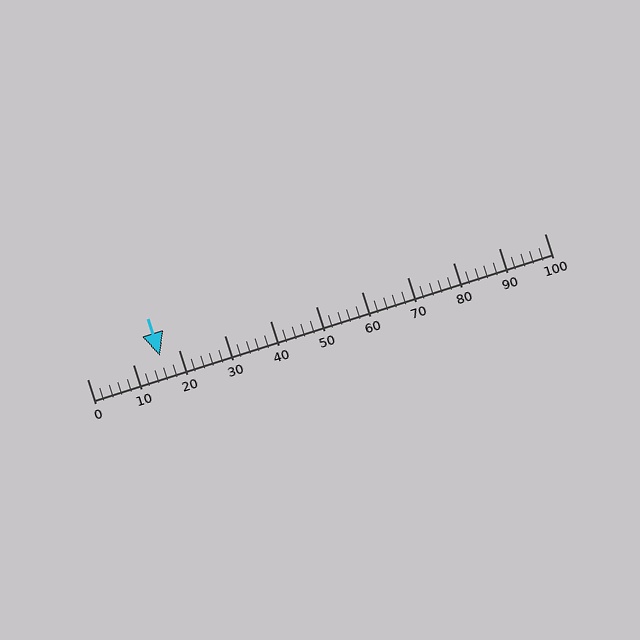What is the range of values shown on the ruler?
The ruler shows values from 0 to 100.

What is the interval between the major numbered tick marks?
The major tick marks are spaced 10 units apart.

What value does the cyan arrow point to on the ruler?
The cyan arrow points to approximately 16.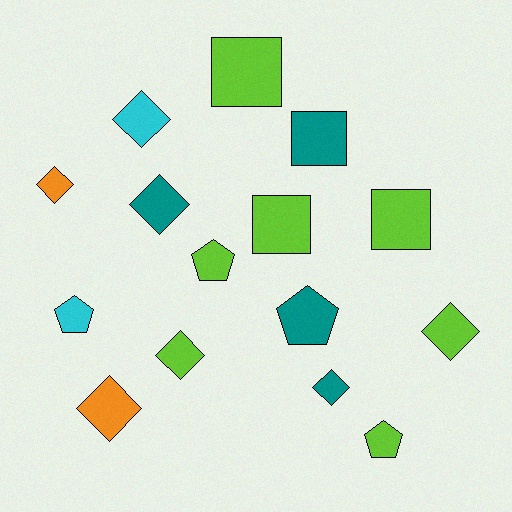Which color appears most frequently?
Lime, with 7 objects.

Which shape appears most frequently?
Diamond, with 7 objects.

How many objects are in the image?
There are 15 objects.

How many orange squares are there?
There are no orange squares.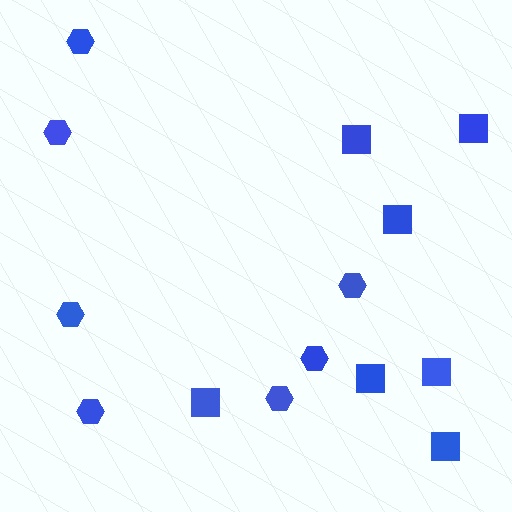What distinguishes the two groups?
There are 2 groups: one group of hexagons (7) and one group of squares (7).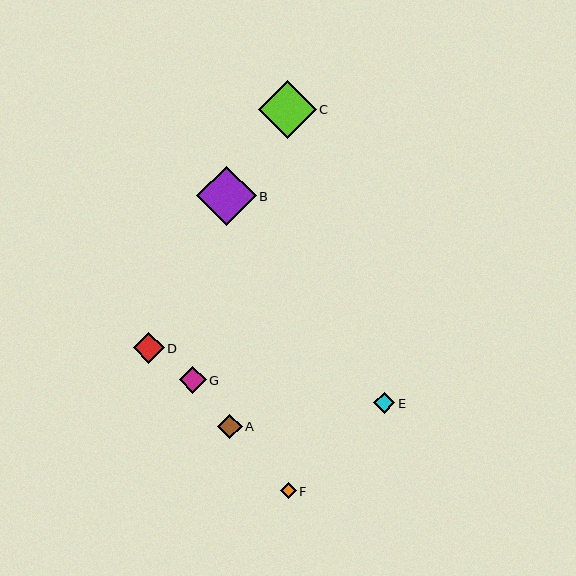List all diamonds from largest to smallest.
From largest to smallest: B, C, D, G, A, E, F.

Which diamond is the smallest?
Diamond F is the smallest with a size of approximately 16 pixels.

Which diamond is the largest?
Diamond B is the largest with a size of approximately 59 pixels.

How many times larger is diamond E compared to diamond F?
Diamond E is approximately 1.3 times the size of diamond F.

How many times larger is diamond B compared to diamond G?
Diamond B is approximately 2.2 times the size of diamond G.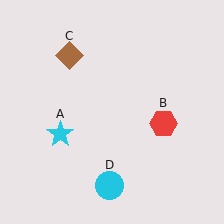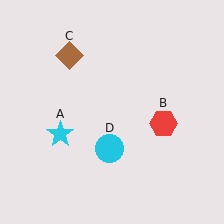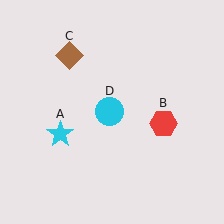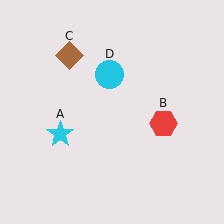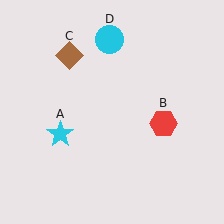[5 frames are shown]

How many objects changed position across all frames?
1 object changed position: cyan circle (object D).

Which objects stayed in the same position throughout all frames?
Cyan star (object A) and red hexagon (object B) and brown diamond (object C) remained stationary.